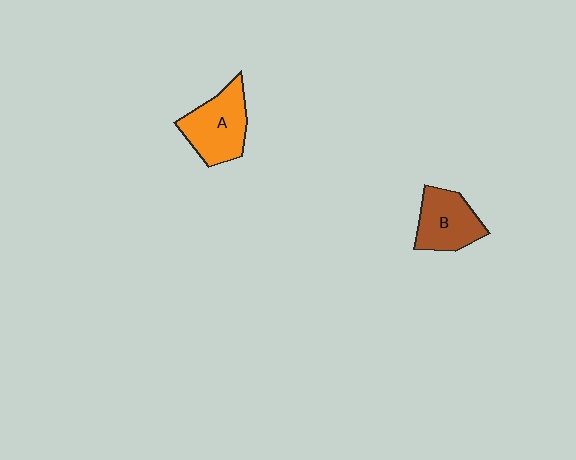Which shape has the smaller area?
Shape B (brown).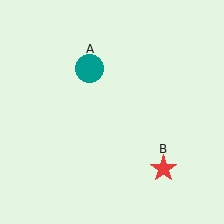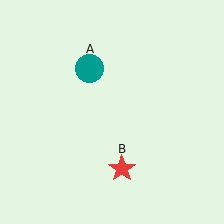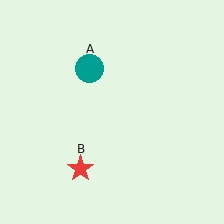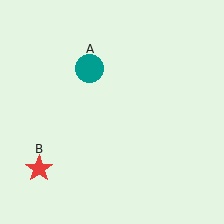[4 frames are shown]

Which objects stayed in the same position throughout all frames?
Teal circle (object A) remained stationary.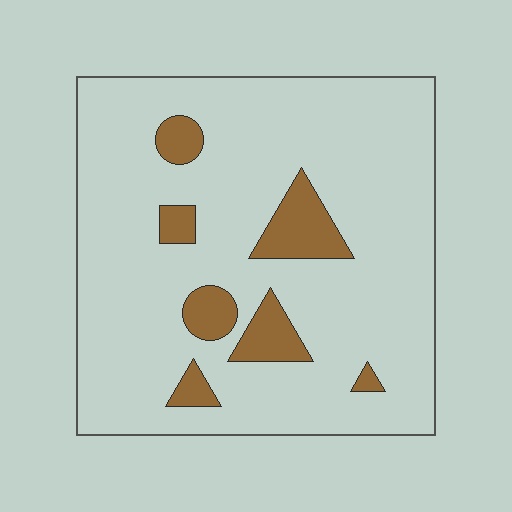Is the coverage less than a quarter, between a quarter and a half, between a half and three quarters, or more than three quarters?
Less than a quarter.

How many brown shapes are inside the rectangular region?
7.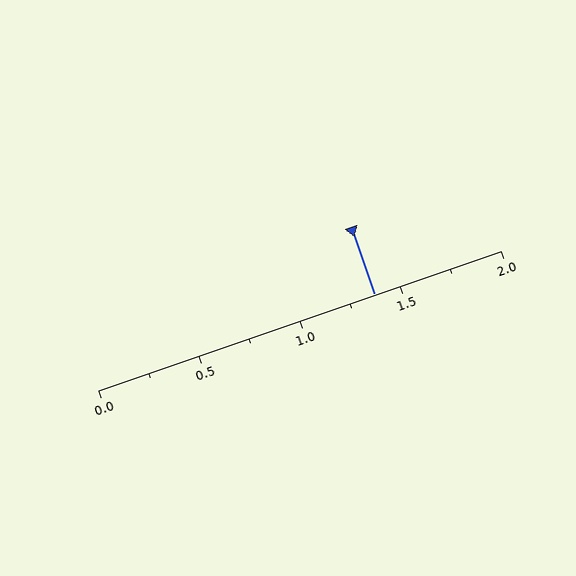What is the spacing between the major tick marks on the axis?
The major ticks are spaced 0.5 apart.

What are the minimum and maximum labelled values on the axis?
The axis runs from 0.0 to 2.0.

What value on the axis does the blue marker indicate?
The marker indicates approximately 1.38.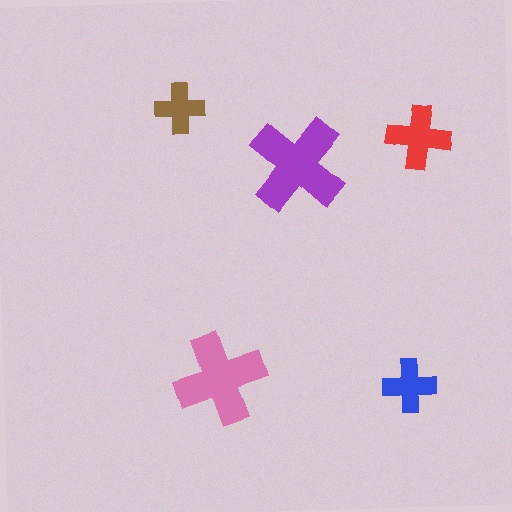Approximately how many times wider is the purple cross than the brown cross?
About 2 times wider.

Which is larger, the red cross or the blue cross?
The red one.